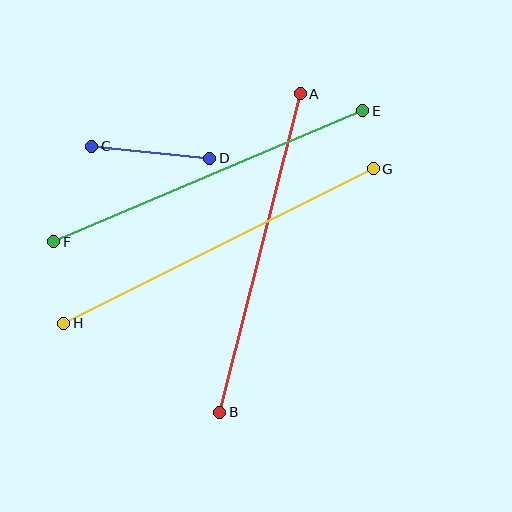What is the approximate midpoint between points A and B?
The midpoint is at approximately (260, 253) pixels.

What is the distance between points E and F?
The distance is approximately 335 pixels.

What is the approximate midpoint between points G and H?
The midpoint is at approximately (218, 246) pixels.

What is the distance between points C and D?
The distance is approximately 119 pixels.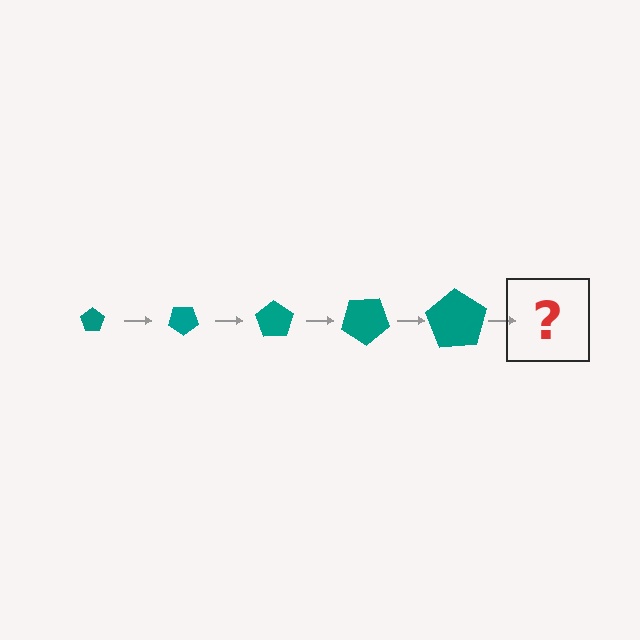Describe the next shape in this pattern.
It should be a pentagon, larger than the previous one and rotated 175 degrees from the start.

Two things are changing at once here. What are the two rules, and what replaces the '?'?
The two rules are that the pentagon grows larger each step and it rotates 35 degrees each step. The '?' should be a pentagon, larger than the previous one and rotated 175 degrees from the start.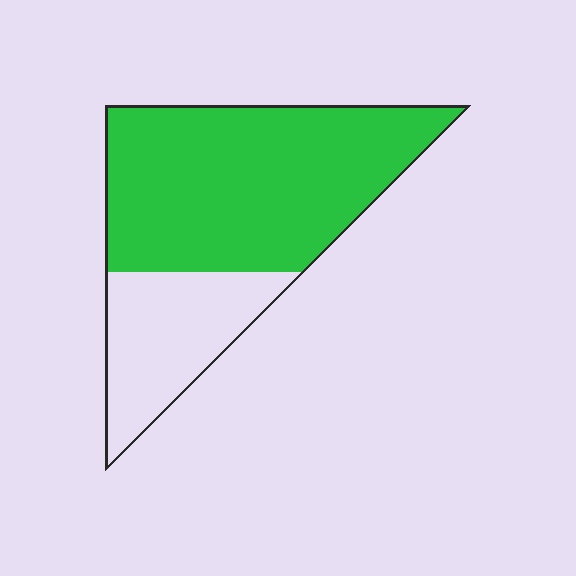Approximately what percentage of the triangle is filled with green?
Approximately 70%.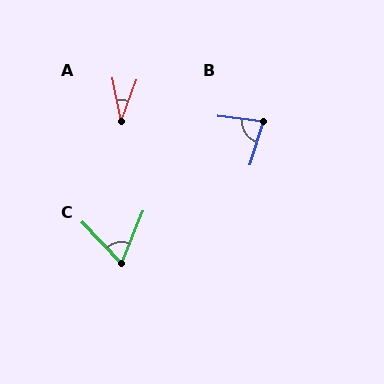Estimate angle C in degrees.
Approximately 67 degrees.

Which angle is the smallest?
A, at approximately 31 degrees.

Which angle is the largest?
B, at approximately 80 degrees.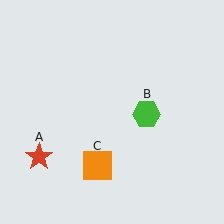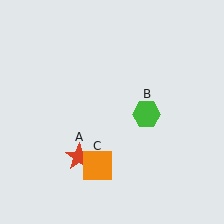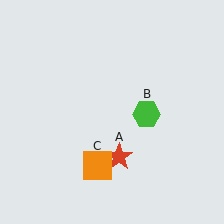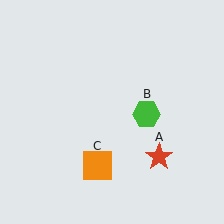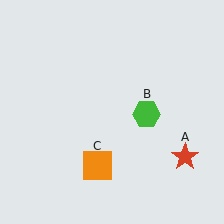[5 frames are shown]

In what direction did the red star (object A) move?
The red star (object A) moved right.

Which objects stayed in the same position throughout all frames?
Green hexagon (object B) and orange square (object C) remained stationary.